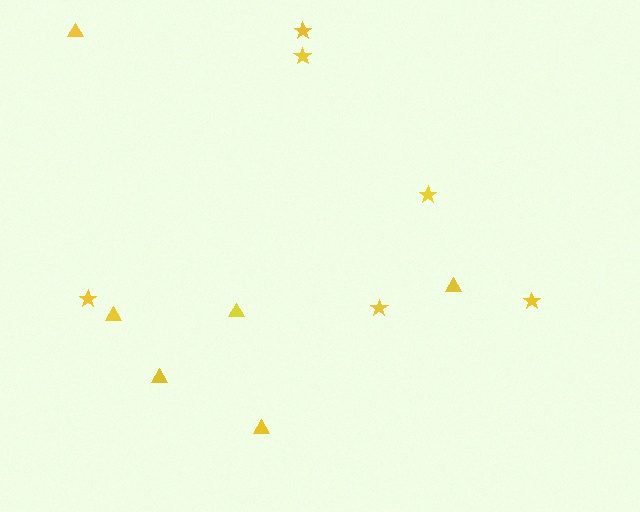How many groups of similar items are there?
There are 2 groups: one group of stars (6) and one group of triangles (6).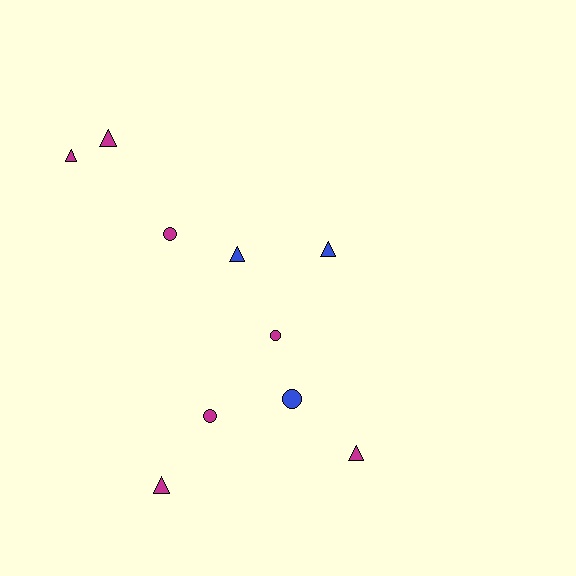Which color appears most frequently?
Magenta, with 7 objects.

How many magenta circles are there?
There are 3 magenta circles.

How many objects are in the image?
There are 10 objects.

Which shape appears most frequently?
Triangle, with 6 objects.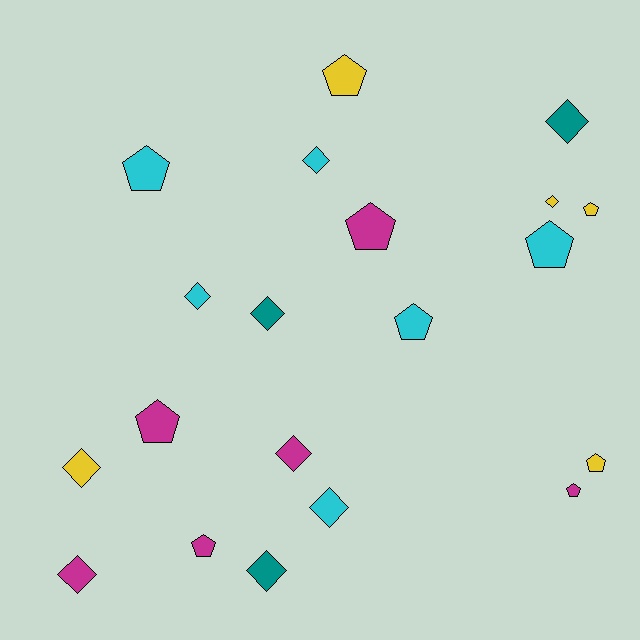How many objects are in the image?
There are 20 objects.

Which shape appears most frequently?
Pentagon, with 10 objects.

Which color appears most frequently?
Cyan, with 6 objects.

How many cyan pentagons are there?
There are 3 cyan pentagons.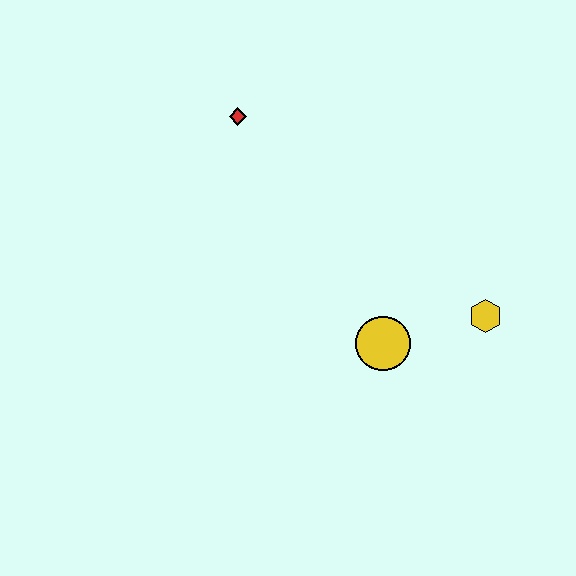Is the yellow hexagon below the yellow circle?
No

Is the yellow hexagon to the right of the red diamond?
Yes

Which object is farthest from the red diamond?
The yellow hexagon is farthest from the red diamond.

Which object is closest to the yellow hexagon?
The yellow circle is closest to the yellow hexagon.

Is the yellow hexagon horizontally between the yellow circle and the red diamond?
No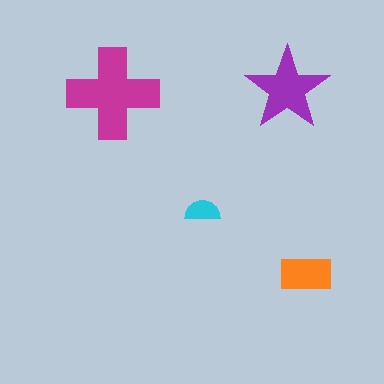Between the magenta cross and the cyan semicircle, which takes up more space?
The magenta cross.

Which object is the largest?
The magenta cross.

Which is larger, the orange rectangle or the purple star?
The purple star.